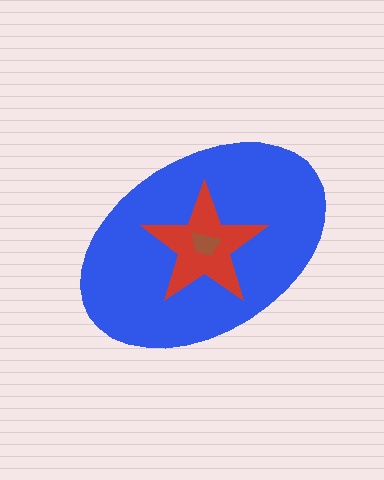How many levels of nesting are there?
3.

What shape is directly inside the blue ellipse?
The red star.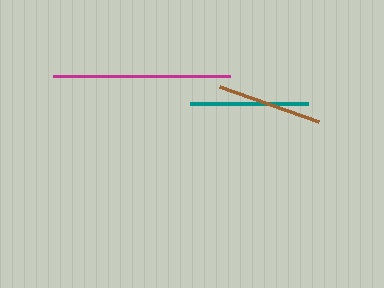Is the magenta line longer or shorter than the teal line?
The magenta line is longer than the teal line.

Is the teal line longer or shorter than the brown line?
The teal line is longer than the brown line.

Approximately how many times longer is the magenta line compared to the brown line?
The magenta line is approximately 1.7 times the length of the brown line.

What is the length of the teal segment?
The teal segment is approximately 118 pixels long.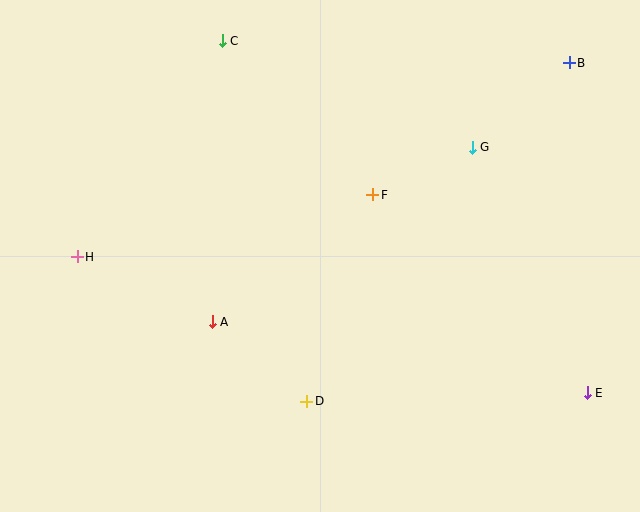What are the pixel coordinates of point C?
Point C is at (222, 41).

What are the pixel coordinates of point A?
Point A is at (212, 322).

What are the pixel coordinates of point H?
Point H is at (77, 257).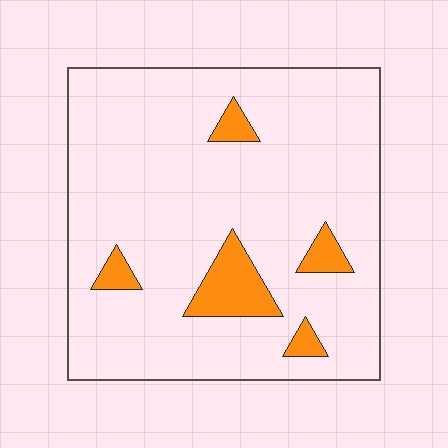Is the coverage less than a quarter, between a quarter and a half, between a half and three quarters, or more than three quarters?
Less than a quarter.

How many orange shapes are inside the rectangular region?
5.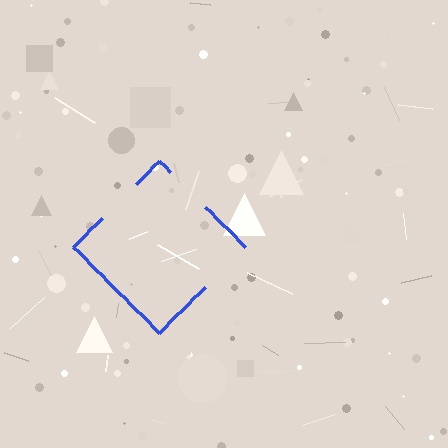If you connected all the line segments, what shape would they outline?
They would outline a diamond.